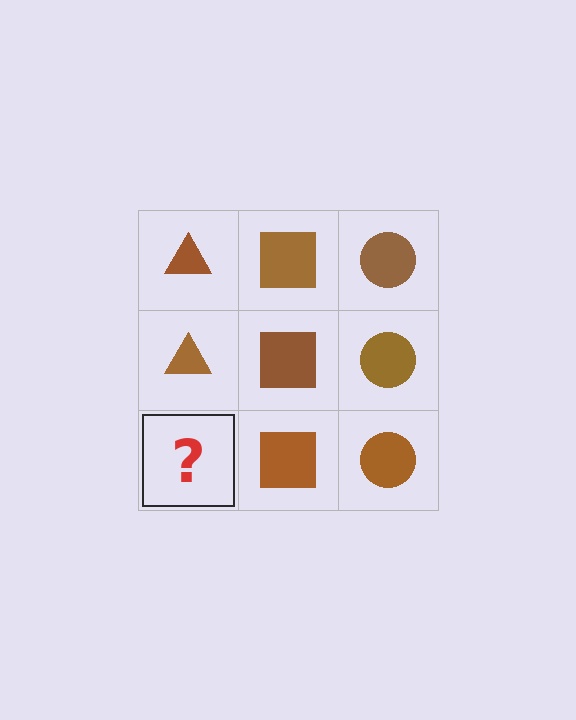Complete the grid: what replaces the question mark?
The question mark should be replaced with a brown triangle.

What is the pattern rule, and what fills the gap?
The rule is that each column has a consistent shape. The gap should be filled with a brown triangle.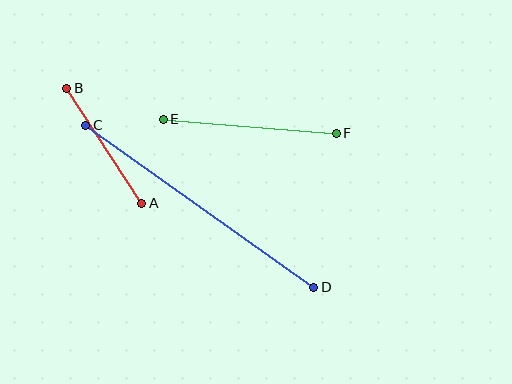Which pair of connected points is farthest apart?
Points C and D are farthest apart.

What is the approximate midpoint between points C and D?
The midpoint is at approximately (200, 206) pixels.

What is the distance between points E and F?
The distance is approximately 173 pixels.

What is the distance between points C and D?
The distance is approximately 280 pixels.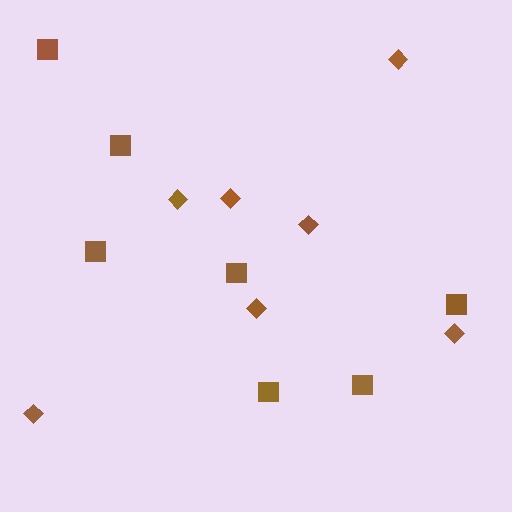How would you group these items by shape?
There are 2 groups: one group of squares (7) and one group of diamonds (7).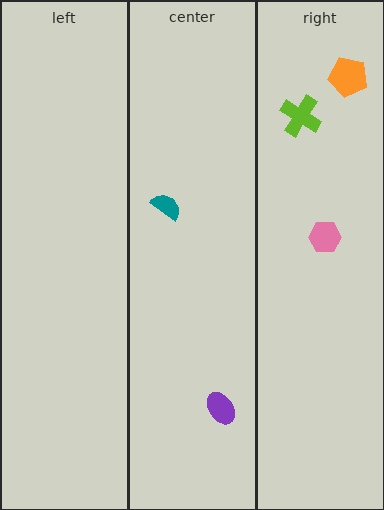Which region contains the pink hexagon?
The right region.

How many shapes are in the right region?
3.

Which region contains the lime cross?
The right region.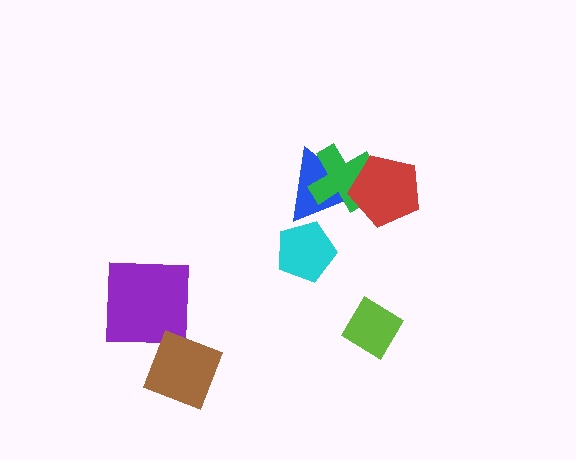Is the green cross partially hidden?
Yes, it is partially covered by another shape.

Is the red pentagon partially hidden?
No, no other shape covers it.